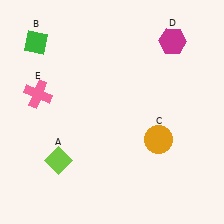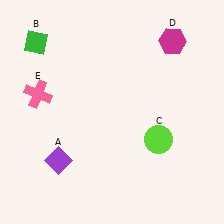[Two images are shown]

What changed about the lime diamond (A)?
In Image 1, A is lime. In Image 2, it changed to purple.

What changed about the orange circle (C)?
In Image 1, C is orange. In Image 2, it changed to lime.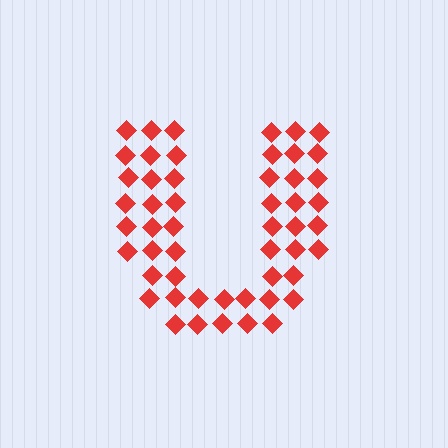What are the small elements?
The small elements are diamonds.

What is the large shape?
The large shape is the letter U.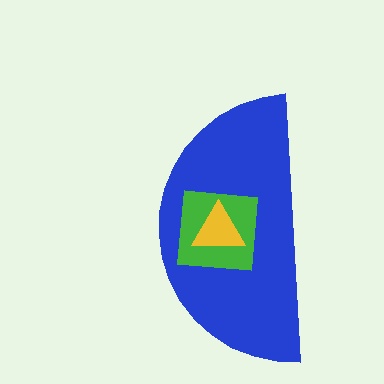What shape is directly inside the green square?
The yellow triangle.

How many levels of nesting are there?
3.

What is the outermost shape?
The blue semicircle.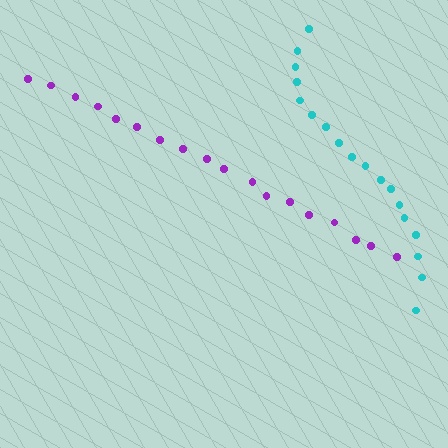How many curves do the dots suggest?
There are 2 distinct paths.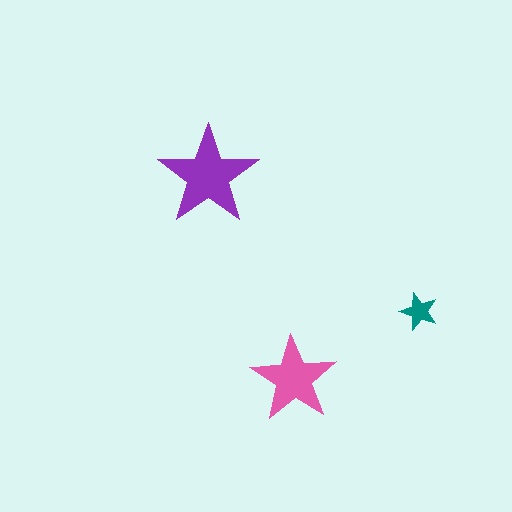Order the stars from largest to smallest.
the purple one, the pink one, the teal one.